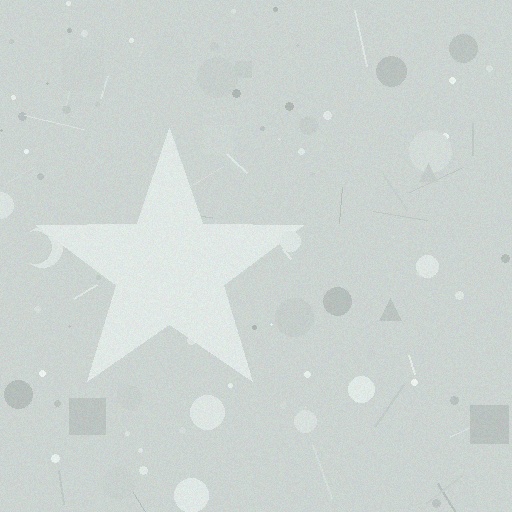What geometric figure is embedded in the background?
A star is embedded in the background.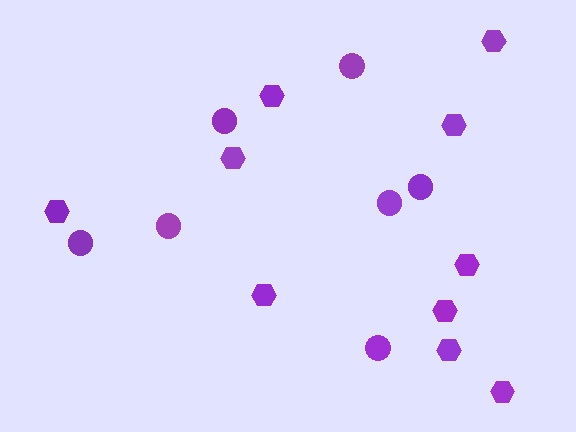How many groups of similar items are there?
There are 2 groups: one group of circles (7) and one group of hexagons (10).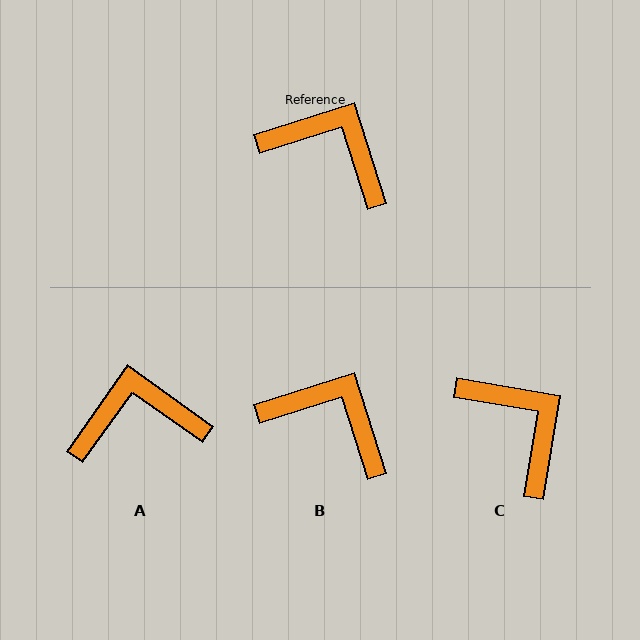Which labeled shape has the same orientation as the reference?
B.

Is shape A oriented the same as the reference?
No, it is off by about 37 degrees.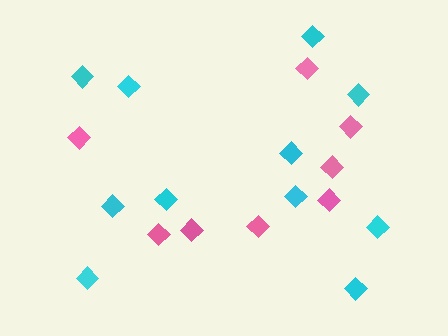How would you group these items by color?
There are 2 groups: one group of cyan diamonds (11) and one group of pink diamonds (8).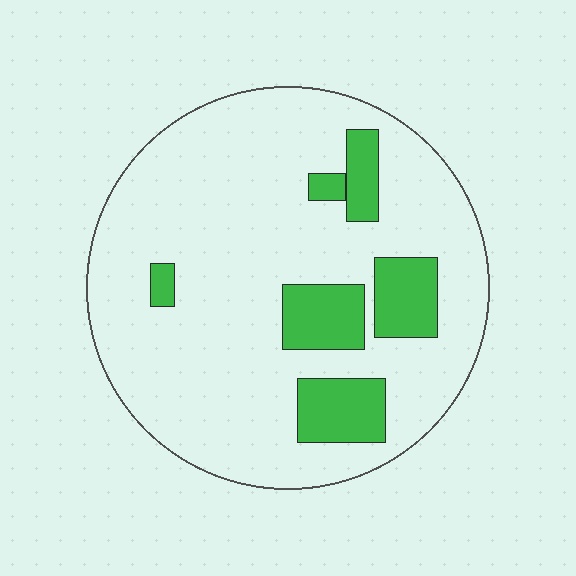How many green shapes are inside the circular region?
6.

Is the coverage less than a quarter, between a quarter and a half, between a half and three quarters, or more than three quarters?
Less than a quarter.